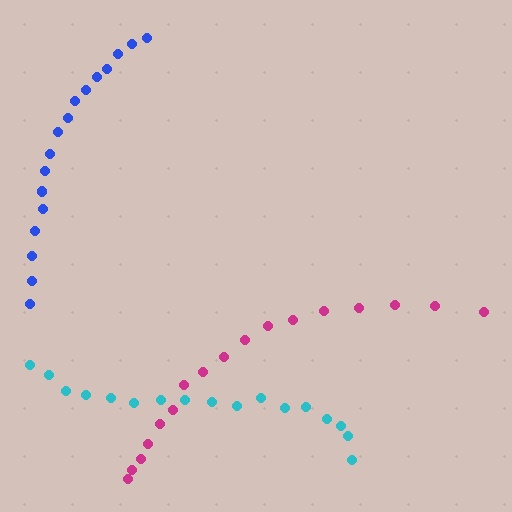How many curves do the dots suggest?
There are 3 distinct paths.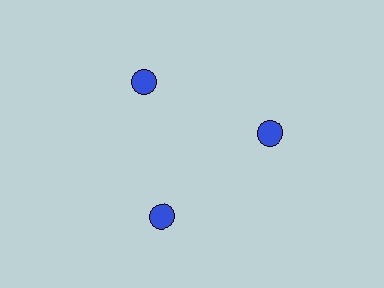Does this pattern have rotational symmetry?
Yes, this pattern has 3-fold rotational symmetry. It looks the same after rotating 120 degrees around the center.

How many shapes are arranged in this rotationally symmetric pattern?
There are 3 shapes, arranged in 3 groups of 1.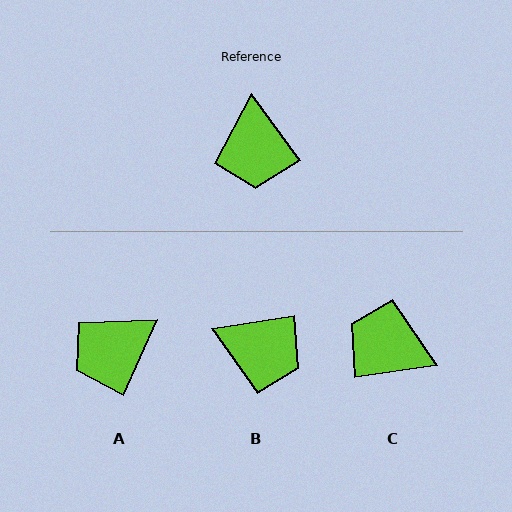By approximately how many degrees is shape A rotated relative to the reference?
Approximately 60 degrees clockwise.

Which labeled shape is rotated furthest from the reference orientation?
C, about 118 degrees away.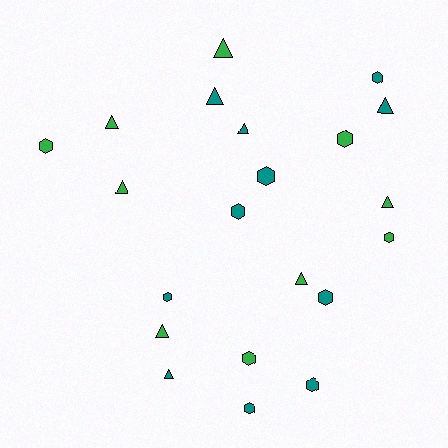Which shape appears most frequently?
Hexagon, with 11 objects.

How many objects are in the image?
There are 21 objects.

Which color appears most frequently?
Teal, with 11 objects.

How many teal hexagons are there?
There are 7 teal hexagons.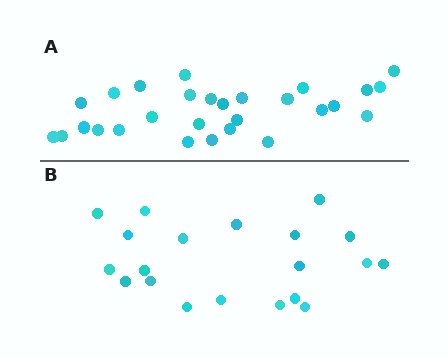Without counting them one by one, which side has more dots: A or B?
Region A (the top region) has more dots.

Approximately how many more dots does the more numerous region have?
Region A has roughly 8 or so more dots than region B.